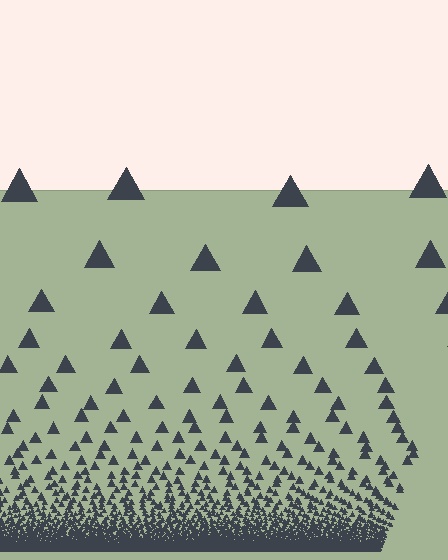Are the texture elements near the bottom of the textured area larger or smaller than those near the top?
Smaller. The gradient is inverted — elements near the bottom are smaller and denser.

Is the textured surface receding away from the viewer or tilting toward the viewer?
The surface appears to tilt toward the viewer. Texture elements get larger and sparser toward the top.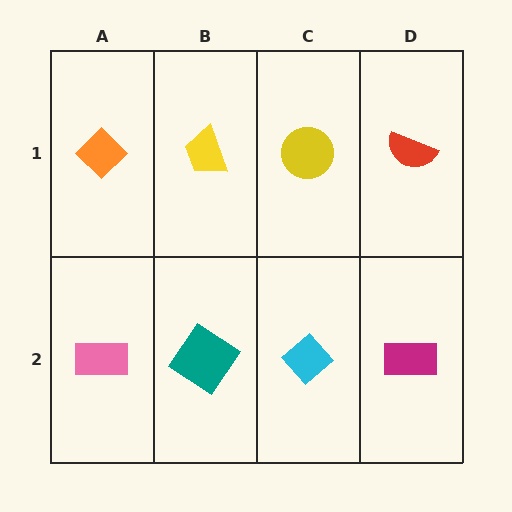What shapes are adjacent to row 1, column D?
A magenta rectangle (row 2, column D), a yellow circle (row 1, column C).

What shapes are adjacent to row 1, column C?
A cyan diamond (row 2, column C), a yellow trapezoid (row 1, column B), a red semicircle (row 1, column D).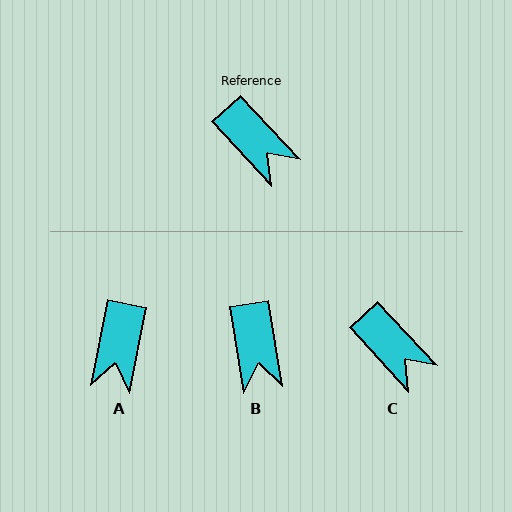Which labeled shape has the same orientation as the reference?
C.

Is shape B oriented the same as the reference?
No, it is off by about 33 degrees.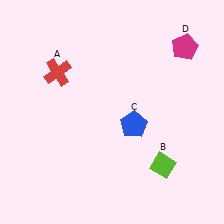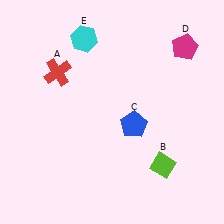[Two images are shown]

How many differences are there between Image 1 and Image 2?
There is 1 difference between the two images.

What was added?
A cyan hexagon (E) was added in Image 2.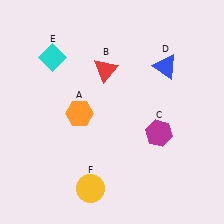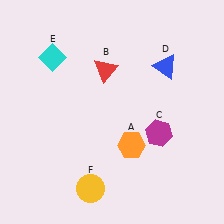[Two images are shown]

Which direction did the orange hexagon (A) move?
The orange hexagon (A) moved right.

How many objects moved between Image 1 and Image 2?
1 object moved between the two images.